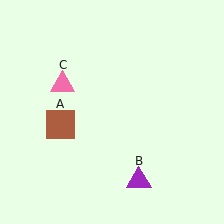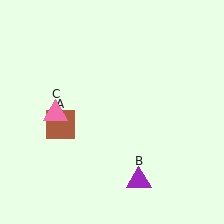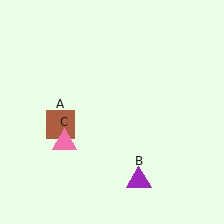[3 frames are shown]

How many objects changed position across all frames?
1 object changed position: pink triangle (object C).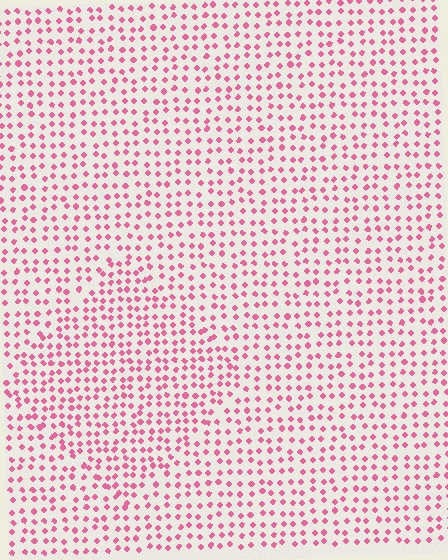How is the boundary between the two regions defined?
The boundary is defined by a change in element density (approximately 1.4x ratio). All elements are the same color, size, and shape.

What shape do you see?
I see a diamond.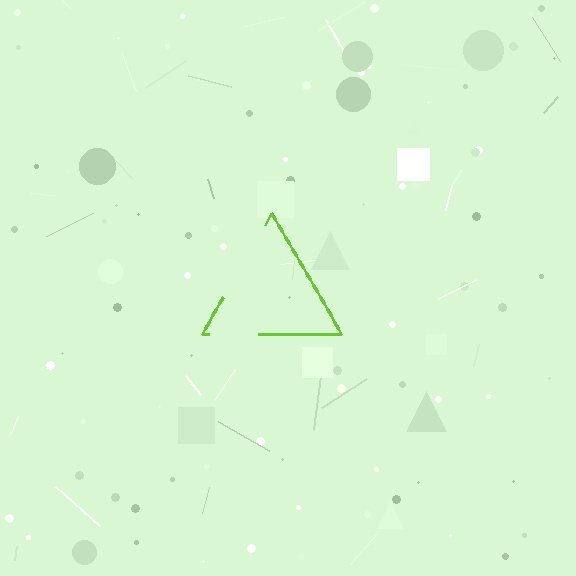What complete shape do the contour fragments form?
The contour fragments form a triangle.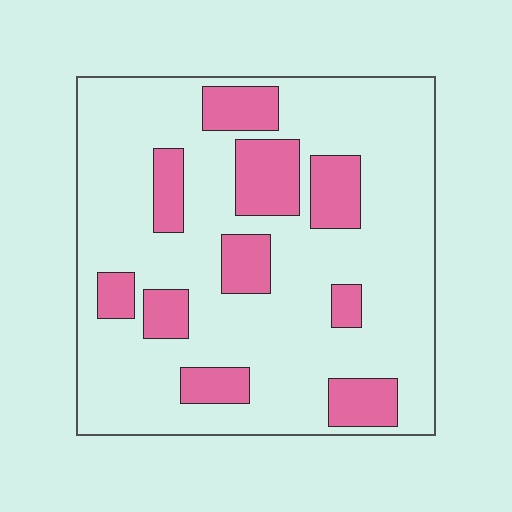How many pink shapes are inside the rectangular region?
10.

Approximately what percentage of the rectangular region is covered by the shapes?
Approximately 25%.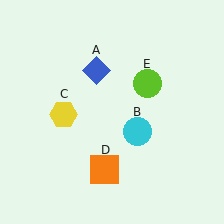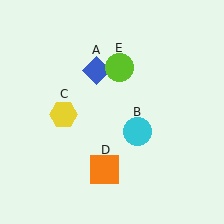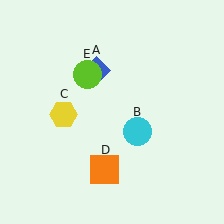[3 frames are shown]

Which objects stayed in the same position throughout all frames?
Blue diamond (object A) and cyan circle (object B) and yellow hexagon (object C) and orange square (object D) remained stationary.